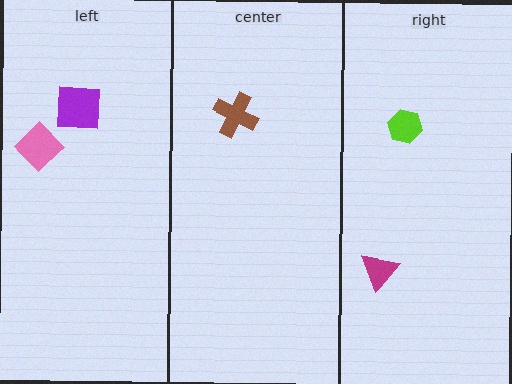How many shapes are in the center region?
1.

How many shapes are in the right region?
2.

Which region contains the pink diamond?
The left region.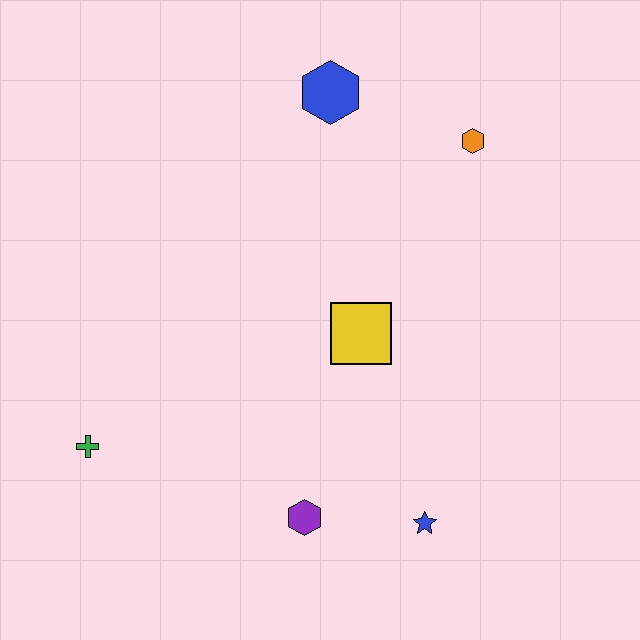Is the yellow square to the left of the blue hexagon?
No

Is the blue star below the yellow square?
Yes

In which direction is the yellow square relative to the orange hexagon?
The yellow square is below the orange hexagon.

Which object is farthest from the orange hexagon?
The green cross is farthest from the orange hexagon.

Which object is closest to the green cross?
The purple hexagon is closest to the green cross.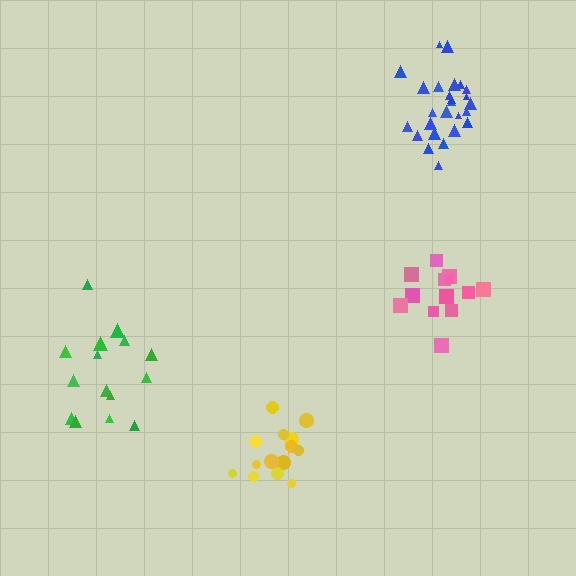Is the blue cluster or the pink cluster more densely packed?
Blue.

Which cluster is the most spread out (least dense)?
Green.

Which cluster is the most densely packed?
Blue.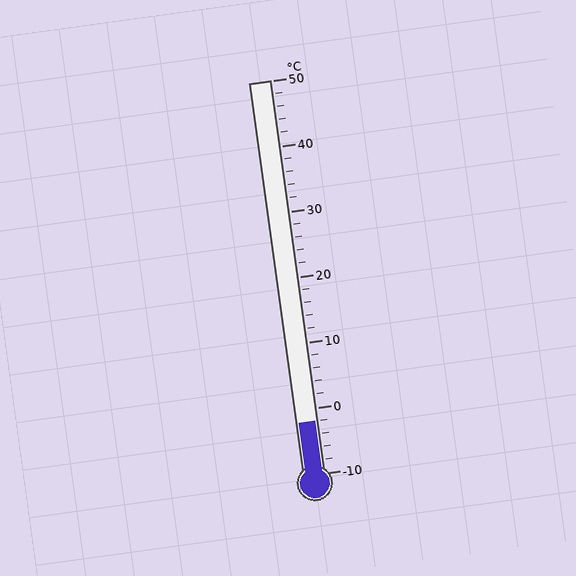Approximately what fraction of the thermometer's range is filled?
The thermometer is filled to approximately 15% of its range.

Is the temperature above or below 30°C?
The temperature is below 30°C.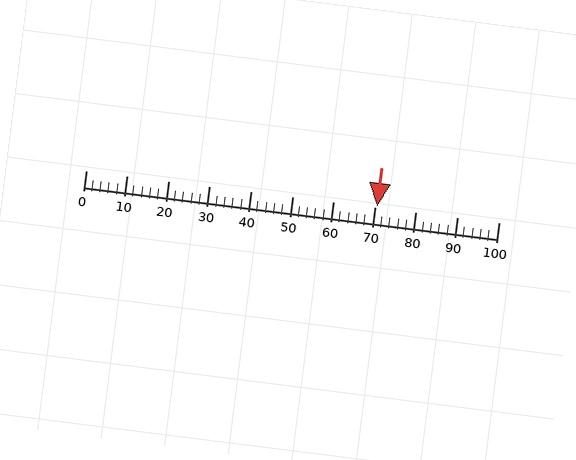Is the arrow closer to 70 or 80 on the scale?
The arrow is closer to 70.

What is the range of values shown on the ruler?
The ruler shows values from 0 to 100.